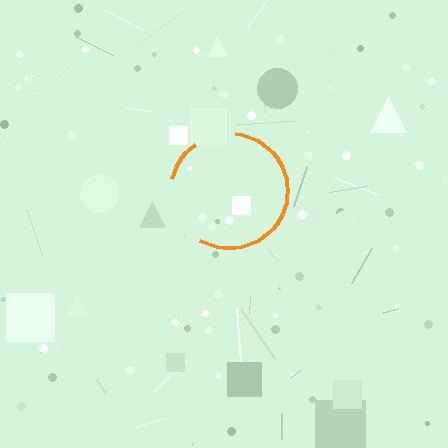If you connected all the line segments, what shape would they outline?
They would outline a circle.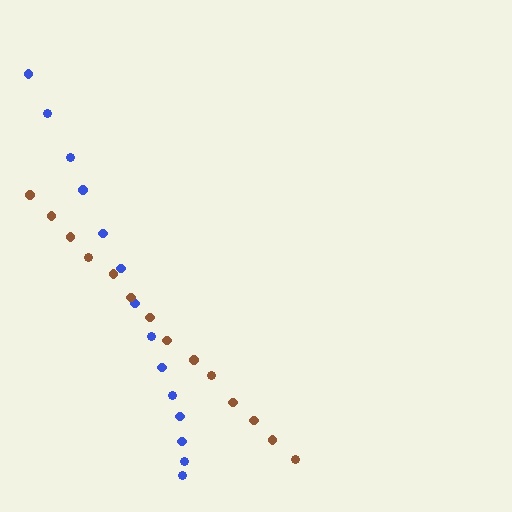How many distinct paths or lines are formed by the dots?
There are 2 distinct paths.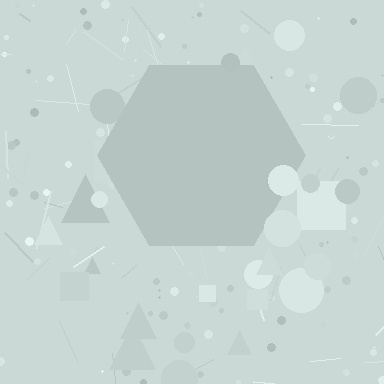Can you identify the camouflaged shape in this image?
The camouflaged shape is a hexagon.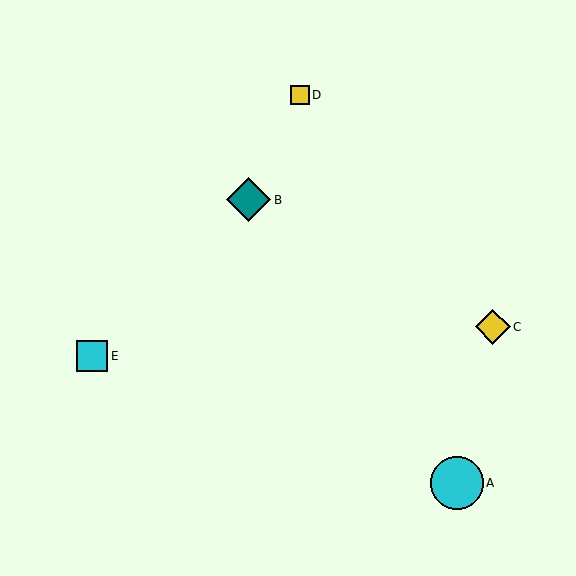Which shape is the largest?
The cyan circle (labeled A) is the largest.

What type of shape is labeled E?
Shape E is a cyan square.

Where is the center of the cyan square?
The center of the cyan square is at (92, 356).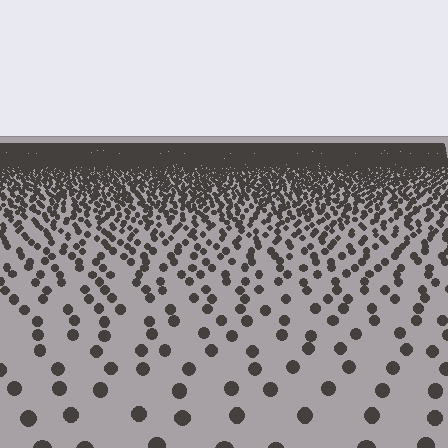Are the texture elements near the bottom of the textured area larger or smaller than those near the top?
Larger. Near the bottom, elements are closer to the viewer and appear at a bigger on-screen size.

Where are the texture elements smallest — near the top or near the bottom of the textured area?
Near the top.